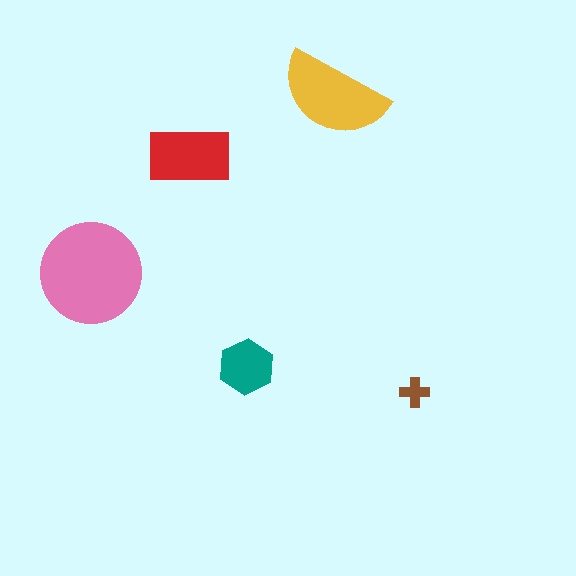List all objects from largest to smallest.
The pink circle, the yellow semicircle, the red rectangle, the teal hexagon, the brown cross.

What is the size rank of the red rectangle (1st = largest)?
3rd.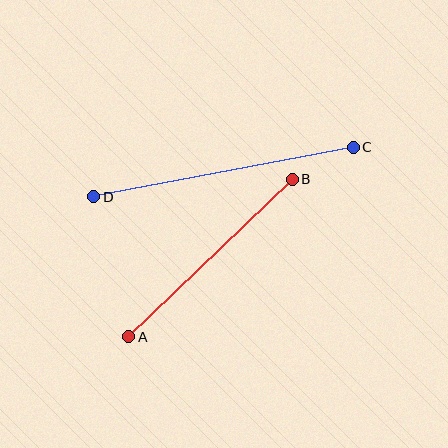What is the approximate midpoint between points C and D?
The midpoint is at approximately (224, 172) pixels.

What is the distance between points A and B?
The distance is approximately 227 pixels.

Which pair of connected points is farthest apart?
Points C and D are farthest apart.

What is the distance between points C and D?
The distance is approximately 264 pixels.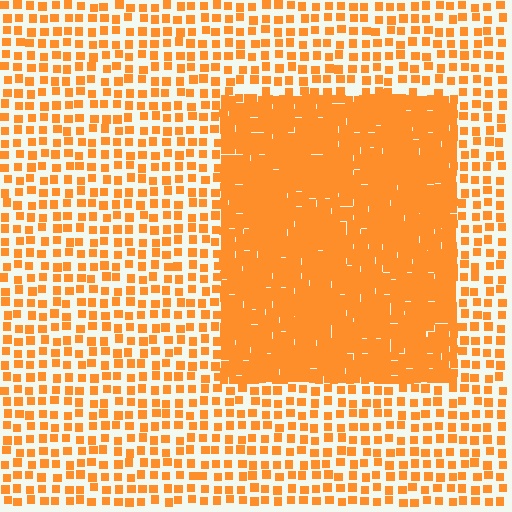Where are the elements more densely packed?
The elements are more densely packed inside the rectangle boundary.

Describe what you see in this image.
The image contains small orange elements arranged at two different densities. A rectangle-shaped region is visible where the elements are more densely packed than the surrounding area.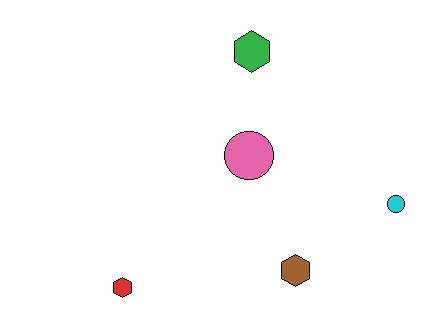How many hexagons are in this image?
There are 3 hexagons.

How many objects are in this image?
There are 5 objects.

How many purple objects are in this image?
There are no purple objects.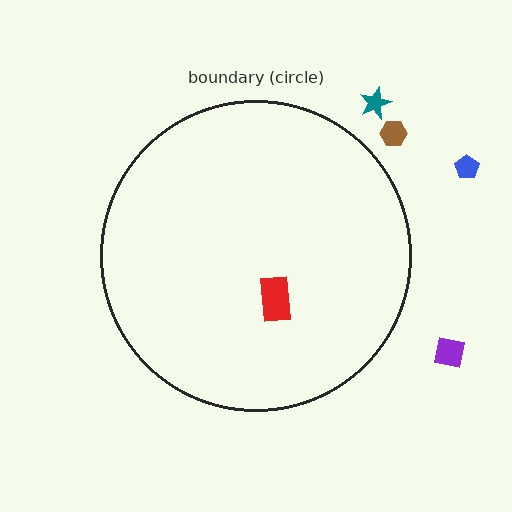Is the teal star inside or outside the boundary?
Outside.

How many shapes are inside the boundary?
1 inside, 4 outside.